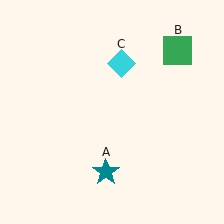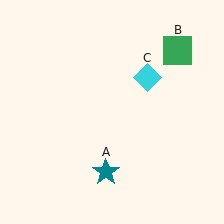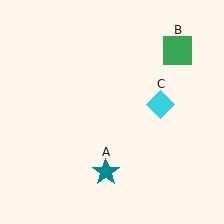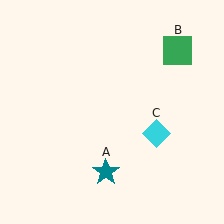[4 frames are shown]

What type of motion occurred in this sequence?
The cyan diamond (object C) rotated clockwise around the center of the scene.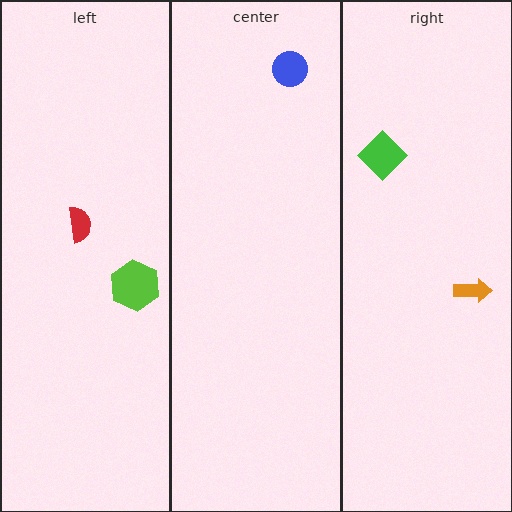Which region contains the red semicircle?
The left region.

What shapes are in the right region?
The orange arrow, the green diamond.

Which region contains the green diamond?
The right region.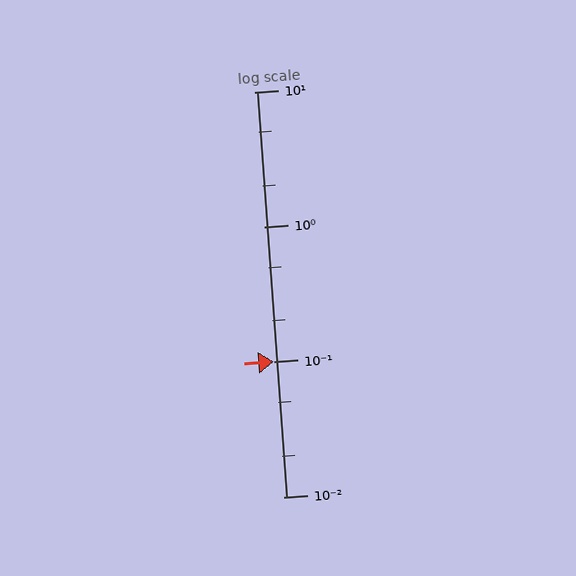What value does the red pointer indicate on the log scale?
The pointer indicates approximately 0.1.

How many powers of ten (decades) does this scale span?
The scale spans 3 decades, from 0.01 to 10.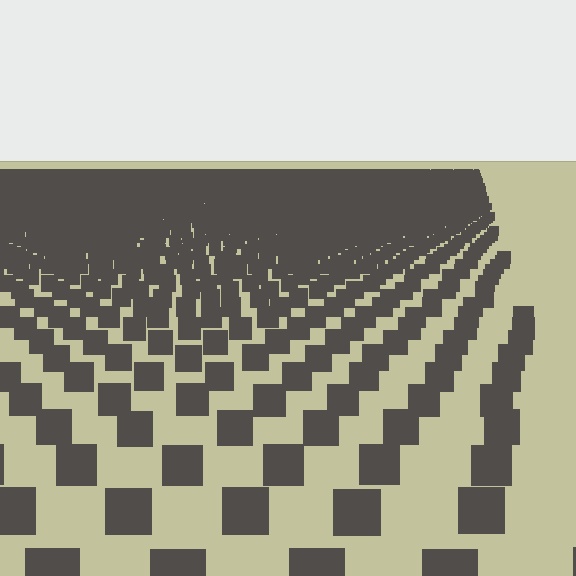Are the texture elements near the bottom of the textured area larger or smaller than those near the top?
Larger. Near the bottom, elements are closer to the viewer and appear at a bigger on-screen size.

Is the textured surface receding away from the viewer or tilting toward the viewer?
The surface is receding away from the viewer. Texture elements get smaller and denser toward the top.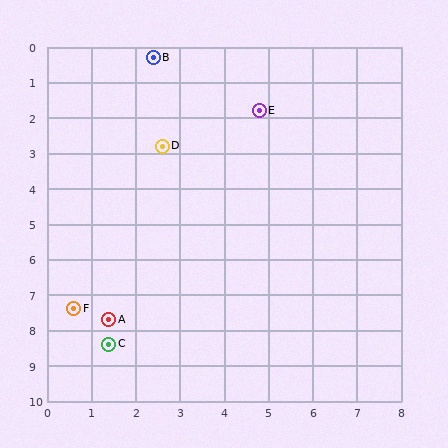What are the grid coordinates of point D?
Point D is at approximately (2.6, 2.8).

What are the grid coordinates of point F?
Point F is at approximately (0.6, 7.4).